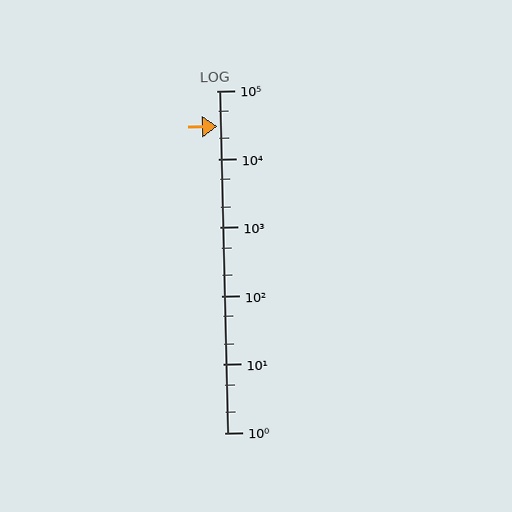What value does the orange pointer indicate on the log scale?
The pointer indicates approximately 30000.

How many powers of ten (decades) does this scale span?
The scale spans 5 decades, from 1 to 100000.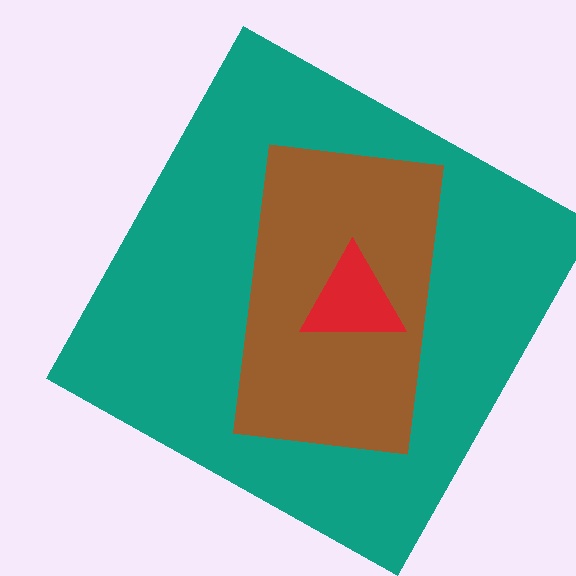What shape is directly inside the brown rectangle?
The red triangle.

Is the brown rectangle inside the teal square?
Yes.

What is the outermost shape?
The teal square.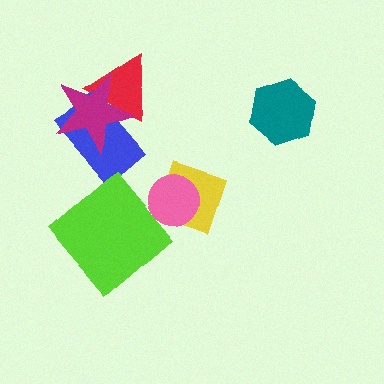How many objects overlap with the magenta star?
2 objects overlap with the magenta star.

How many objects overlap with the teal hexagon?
0 objects overlap with the teal hexagon.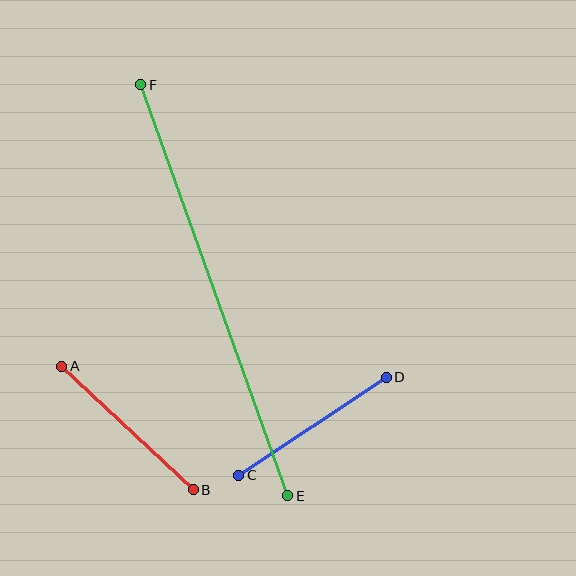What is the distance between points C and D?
The distance is approximately 177 pixels.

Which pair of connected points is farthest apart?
Points E and F are farthest apart.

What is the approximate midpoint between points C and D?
The midpoint is at approximately (313, 426) pixels.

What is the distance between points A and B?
The distance is approximately 180 pixels.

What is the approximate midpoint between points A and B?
The midpoint is at approximately (128, 428) pixels.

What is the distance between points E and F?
The distance is approximately 437 pixels.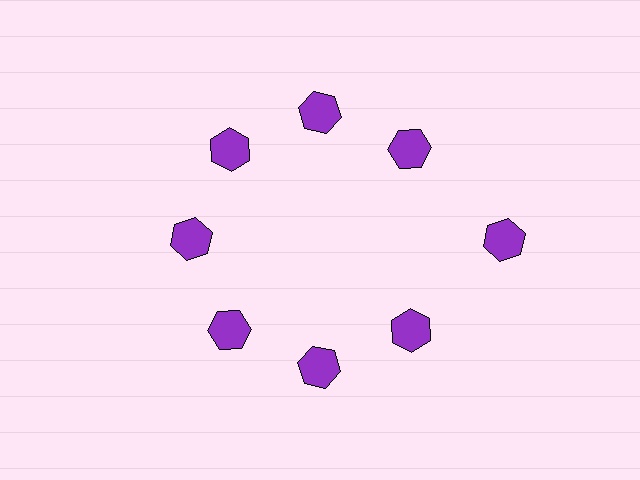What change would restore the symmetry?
The symmetry would be restored by moving it inward, back onto the ring so that all 8 hexagons sit at equal angles and equal distance from the center.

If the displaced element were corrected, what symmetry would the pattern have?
It would have 8-fold rotational symmetry — the pattern would map onto itself every 45 degrees.